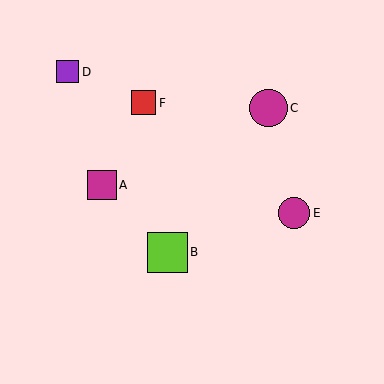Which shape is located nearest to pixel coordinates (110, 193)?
The magenta square (labeled A) at (102, 185) is nearest to that location.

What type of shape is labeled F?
Shape F is a red square.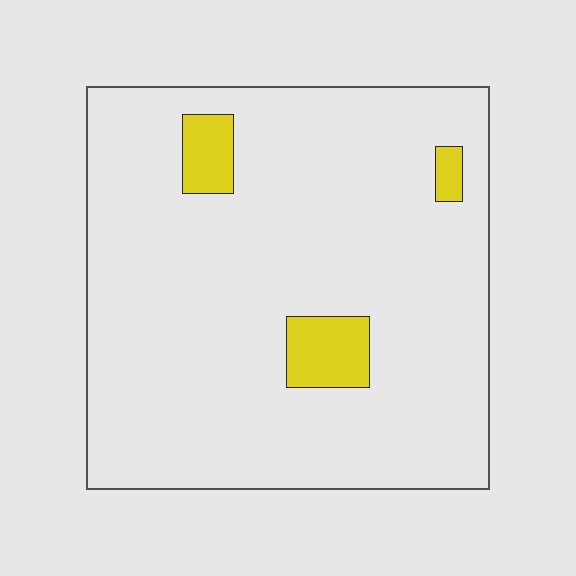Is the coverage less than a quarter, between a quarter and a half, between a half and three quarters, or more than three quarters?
Less than a quarter.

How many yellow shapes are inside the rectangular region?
3.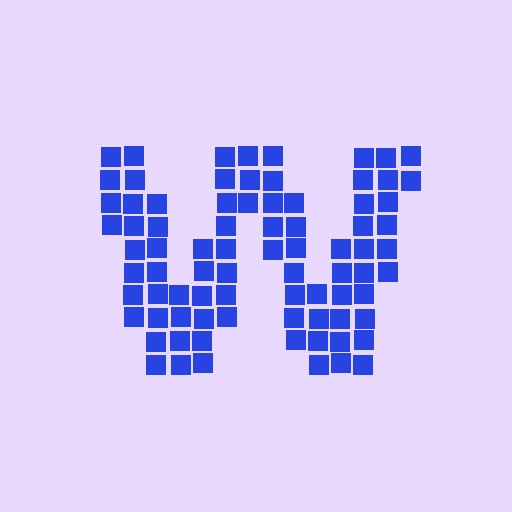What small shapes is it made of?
It is made of small squares.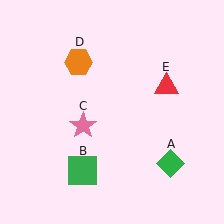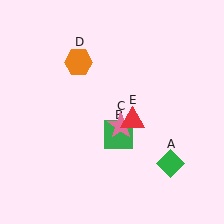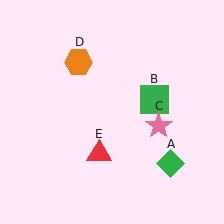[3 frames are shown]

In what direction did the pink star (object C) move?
The pink star (object C) moved right.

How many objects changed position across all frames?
3 objects changed position: green square (object B), pink star (object C), red triangle (object E).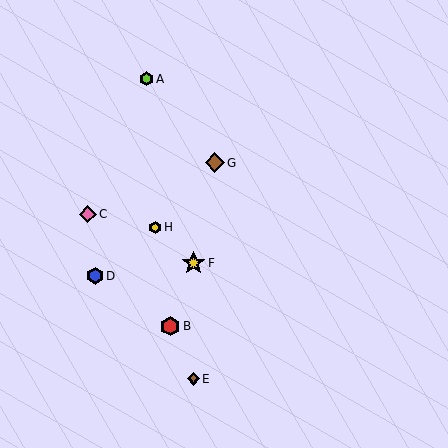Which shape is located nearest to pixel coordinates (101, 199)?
The pink diamond (labeled C) at (88, 214) is nearest to that location.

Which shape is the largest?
The yellow star (labeled F) is the largest.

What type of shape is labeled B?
Shape B is a red hexagon.